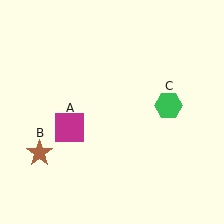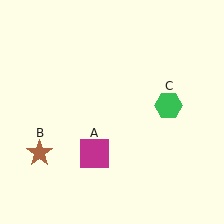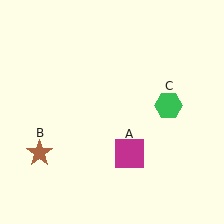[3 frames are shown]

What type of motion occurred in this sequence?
The magenta square (object A) rotated counterclockwise around the center of the scene.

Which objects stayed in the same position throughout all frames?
Brown star (object B) and green hexagon (object C) remained stationary.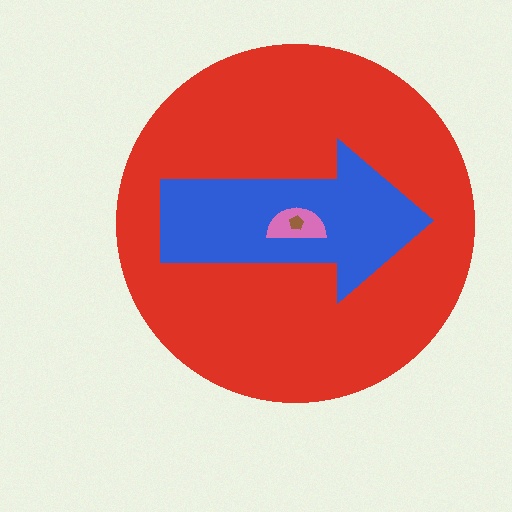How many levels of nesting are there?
4.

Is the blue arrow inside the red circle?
Yes.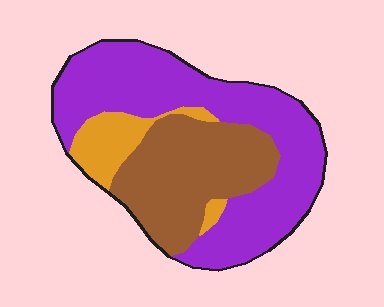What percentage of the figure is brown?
Brown takes up about one third (1/3) of the figure.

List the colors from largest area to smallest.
From largest to smallest: purple, brown, orange.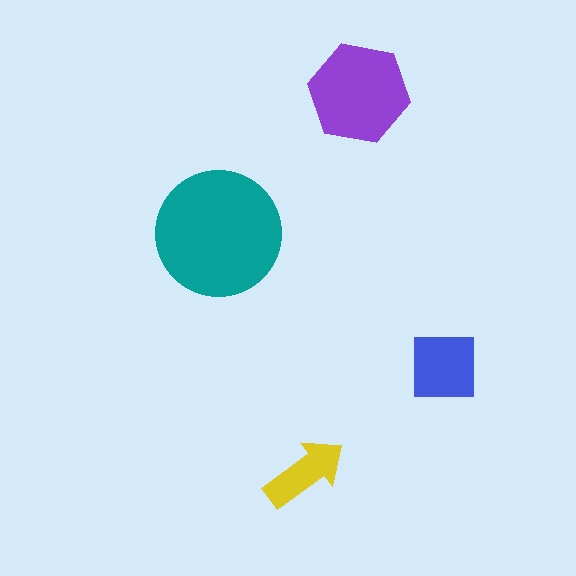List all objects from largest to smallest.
The teal circle, the purple hexagon, the blue square, the yellow arrow.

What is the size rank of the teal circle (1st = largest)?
1st.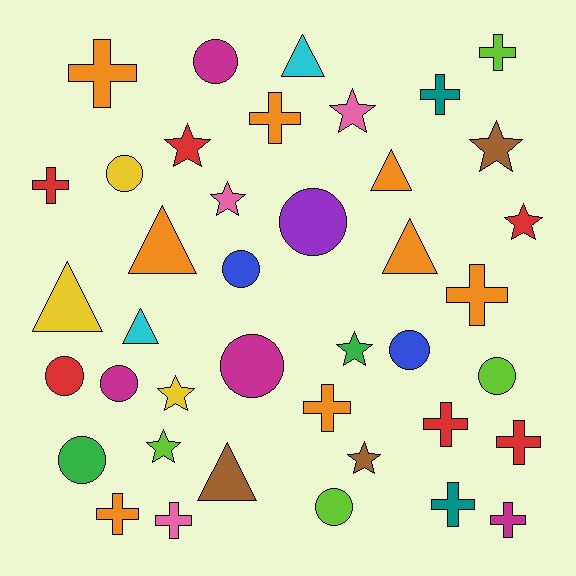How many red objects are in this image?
There are 6 red objects.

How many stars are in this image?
There are 9 stars.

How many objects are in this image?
There are 40 objects.